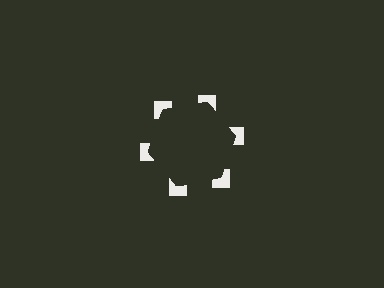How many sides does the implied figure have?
6 sides.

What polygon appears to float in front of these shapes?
An illusory hexagon — its edges are inferred from the aligned wedge cuts in the notched squares, not physically drawn.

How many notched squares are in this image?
There are 6 — one at each vertex of the illusory hexagon.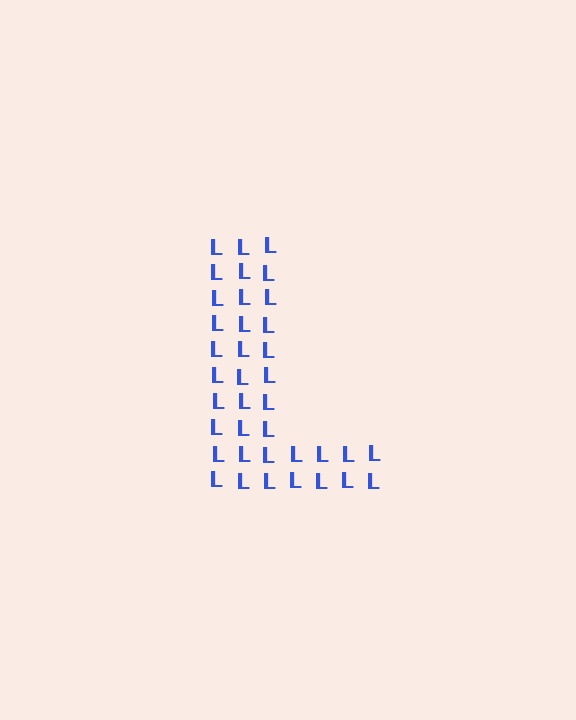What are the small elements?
The small elements are letter L's.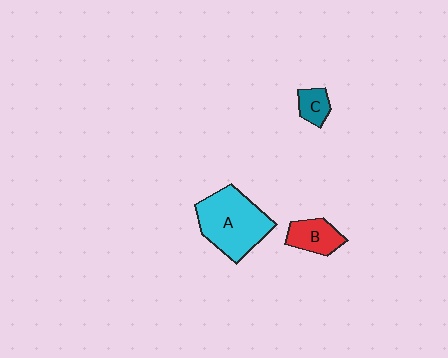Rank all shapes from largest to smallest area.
From largest to smallest: A (cyan), B (red), C (teal).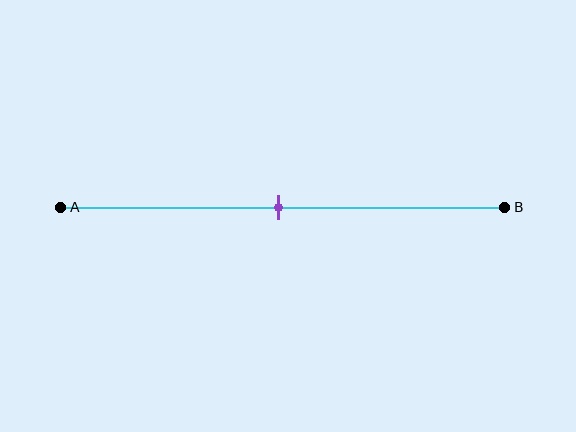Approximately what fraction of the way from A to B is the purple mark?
The purple mark is approximately 50% of the way from A to B.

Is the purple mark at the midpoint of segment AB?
Yes, the mark is approximately at the midpoint.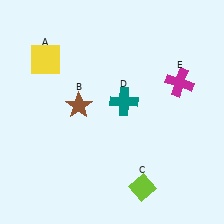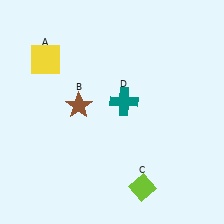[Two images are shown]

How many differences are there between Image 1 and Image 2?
There is 1 difference between the two images.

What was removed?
The magenta cross (E) was removed in Image 2.